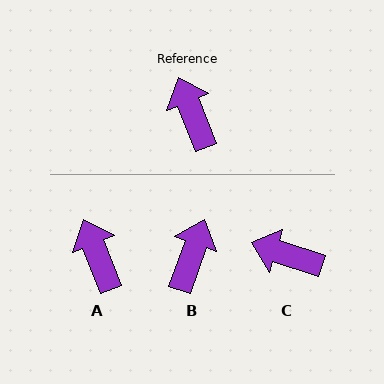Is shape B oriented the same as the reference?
No, it is off by about 41 degrees.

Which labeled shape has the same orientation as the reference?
A.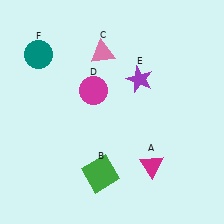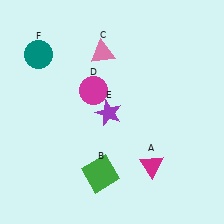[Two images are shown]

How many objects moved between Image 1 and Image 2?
1 object moved between the two images.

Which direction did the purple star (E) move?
The purple star (E) moved down.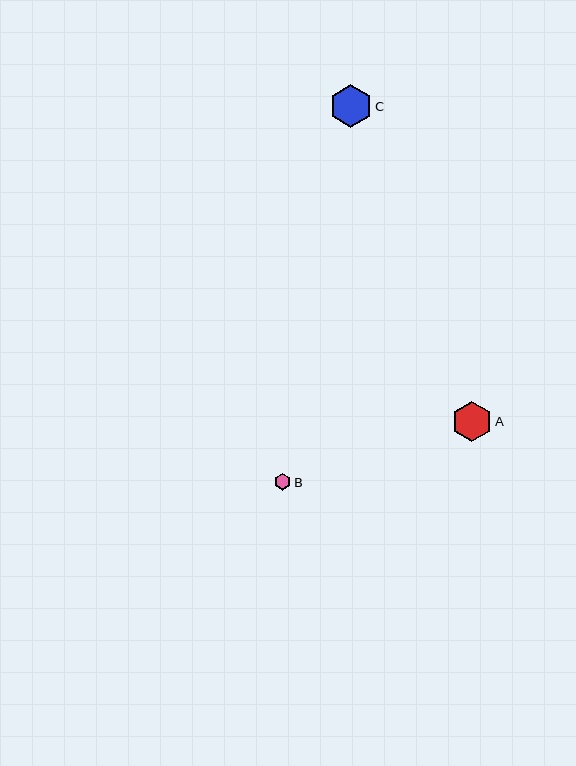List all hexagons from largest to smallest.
From largest to smallest: C, A, B.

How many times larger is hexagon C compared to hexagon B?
Hexagon C is approximately 2.5 times the size of hexagon B.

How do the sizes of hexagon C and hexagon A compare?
Hexagon C and hexagon A are approximately the same size.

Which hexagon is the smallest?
Hexagon B is the smallest with a size of approximately 17 pixels.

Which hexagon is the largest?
Hexagon C is the largest with a size of approximately 43 pixels.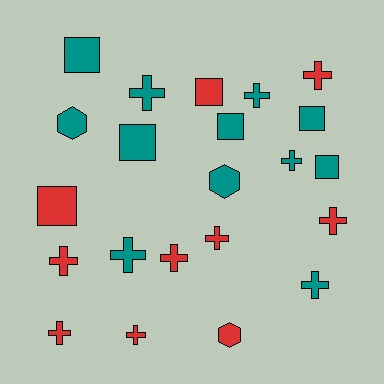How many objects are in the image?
There are 22 objects.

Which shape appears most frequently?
Cross, with 12 objects.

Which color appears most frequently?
Teal, with 12 objects.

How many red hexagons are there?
There is 1 red hexagon.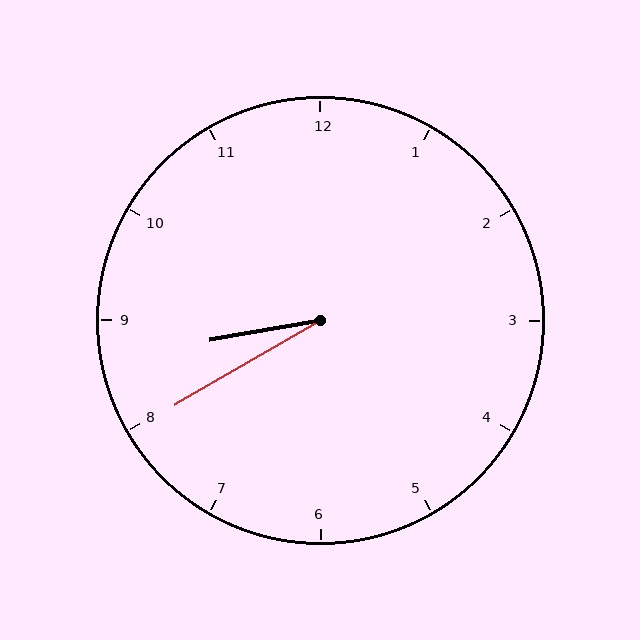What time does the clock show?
8:40.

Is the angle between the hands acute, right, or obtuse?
It is acute.